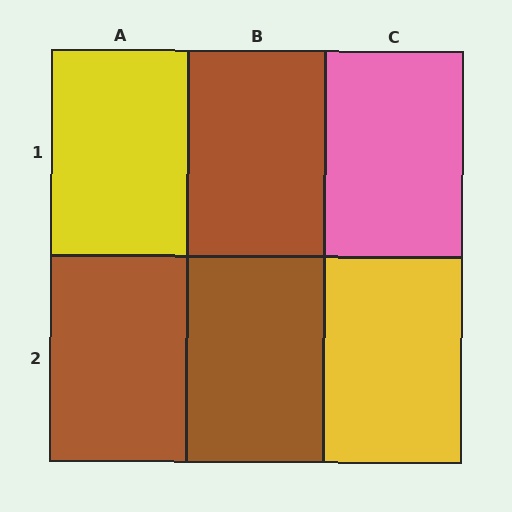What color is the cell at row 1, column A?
Yellow.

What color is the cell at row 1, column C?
Pink.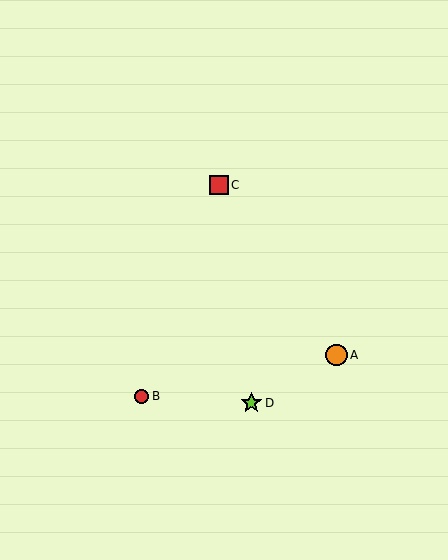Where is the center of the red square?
The center of the red square is at (219, 185).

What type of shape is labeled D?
Shape D is a lime star.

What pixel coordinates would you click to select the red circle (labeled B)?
Click at (142, 396) to select the red circle B.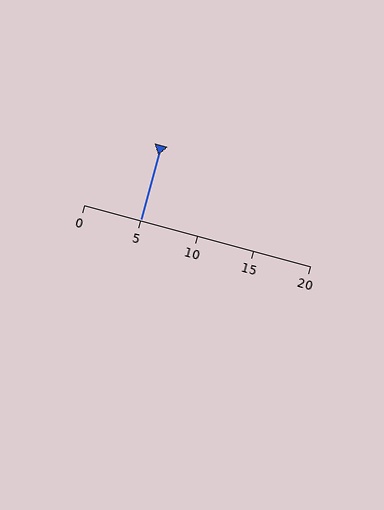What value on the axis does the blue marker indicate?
The marker indicates approximately 5.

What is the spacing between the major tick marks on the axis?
The major ticks are spaced 5 apart.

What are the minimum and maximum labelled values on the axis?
The axis runs from 0 to 20.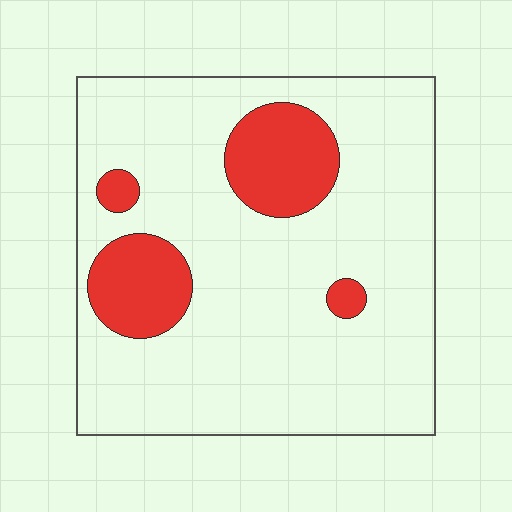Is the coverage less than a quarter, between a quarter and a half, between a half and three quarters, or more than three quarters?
Less than a quarter.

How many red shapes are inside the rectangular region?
4.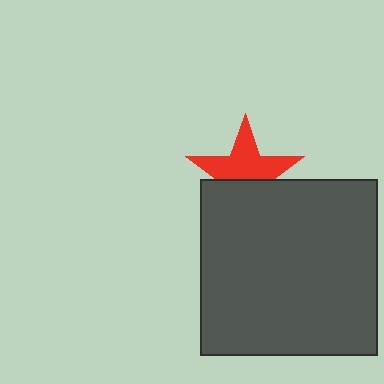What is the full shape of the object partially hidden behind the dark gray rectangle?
The partially hidden object is a red star.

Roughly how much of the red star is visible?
About half of it is visible (roughly 60%).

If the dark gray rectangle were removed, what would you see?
You would see the complete red star.